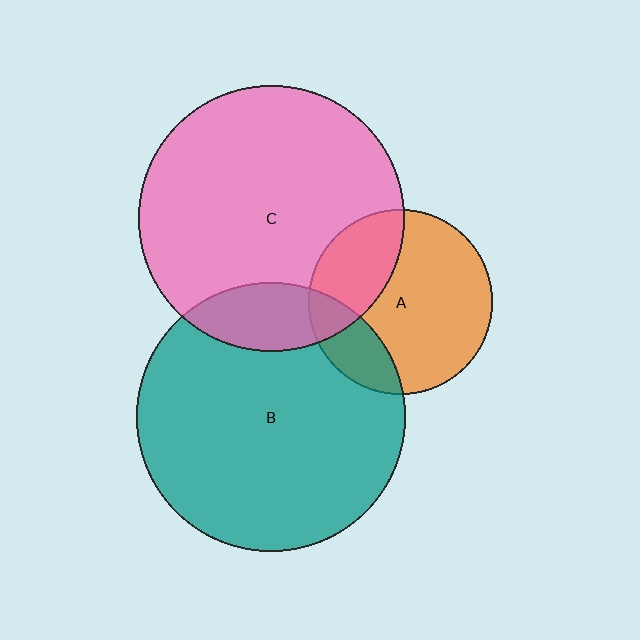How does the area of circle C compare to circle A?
Approximately 2.1 times.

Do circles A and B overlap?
Yes.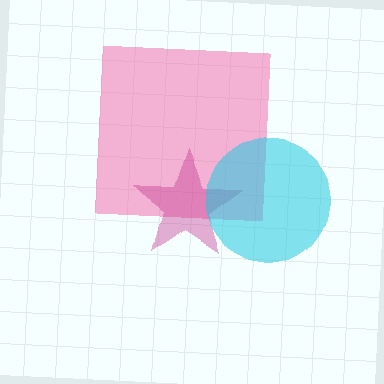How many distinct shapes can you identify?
There are 3 distinct shapes: a pink square, a magenta star, a cyan circle.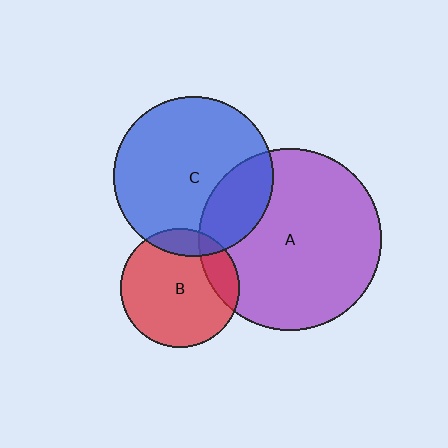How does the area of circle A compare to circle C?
Approximately 1.3 times.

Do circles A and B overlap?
Yes.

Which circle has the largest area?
Circle A (purple).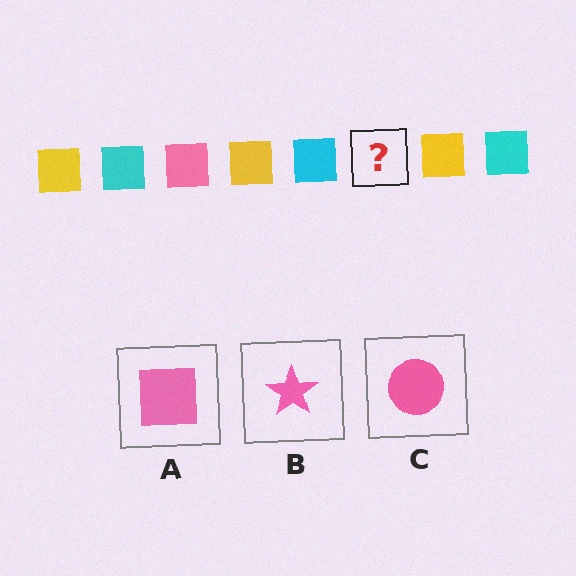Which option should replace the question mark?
Option A.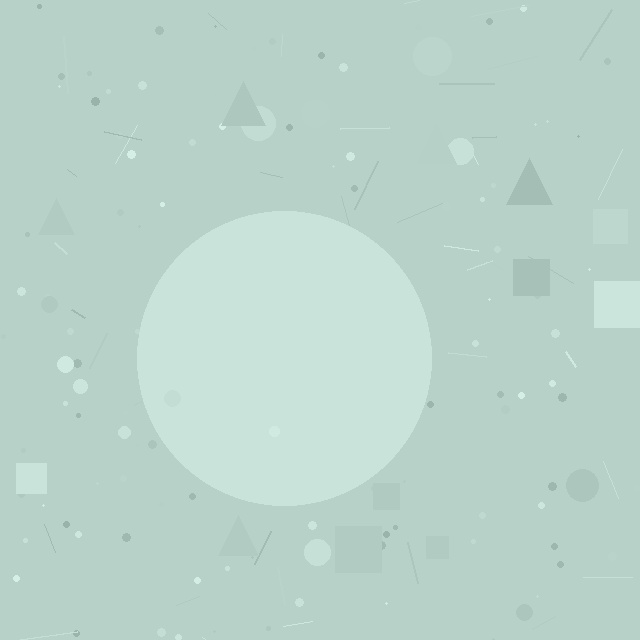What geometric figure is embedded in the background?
A circle is embedded in the background.